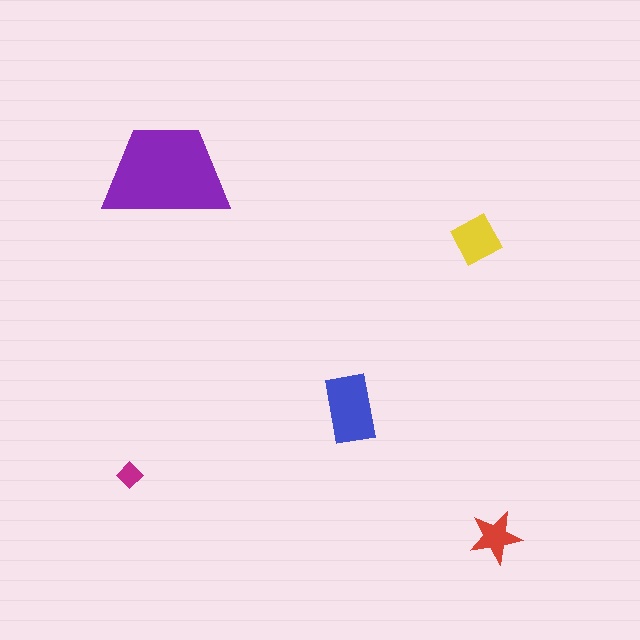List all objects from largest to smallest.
The purple trapezoid, the blue rectangle, the yellow square, the red star, the magenta diamond.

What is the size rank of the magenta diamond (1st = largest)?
5th.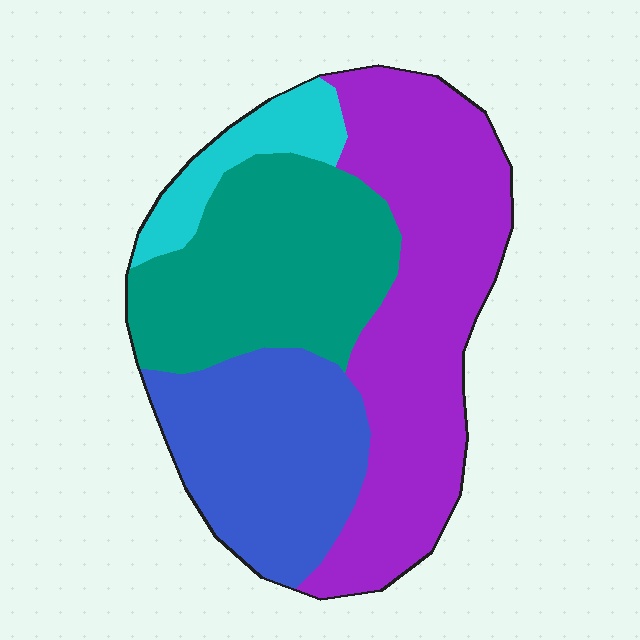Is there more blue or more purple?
Purple.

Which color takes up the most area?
Purple, at roughly 40%.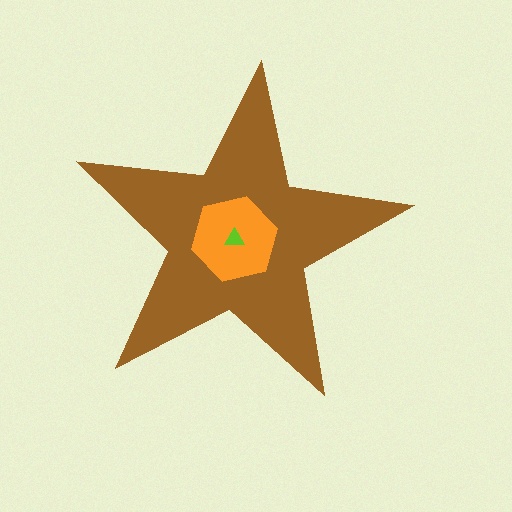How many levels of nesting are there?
3.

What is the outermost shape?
The brown star.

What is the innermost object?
The lime triangle.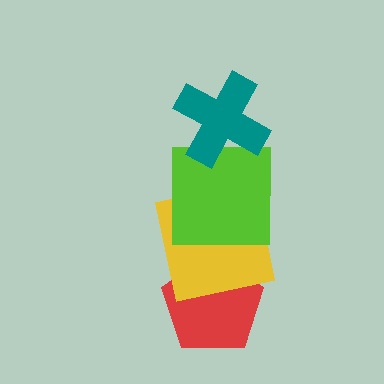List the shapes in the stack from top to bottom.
From top to bottom: the teal cross, the lime square, the yellow square, the red pentagon.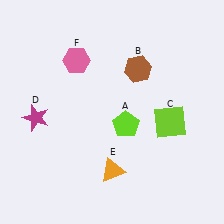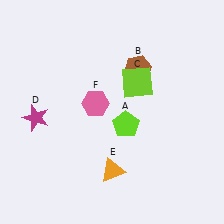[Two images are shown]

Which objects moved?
The objects that moved are: the lime square (C), the pink hexagon (F).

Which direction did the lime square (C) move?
The lime square (C) moved up.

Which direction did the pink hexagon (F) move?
The pink hexagon (F) moved down.